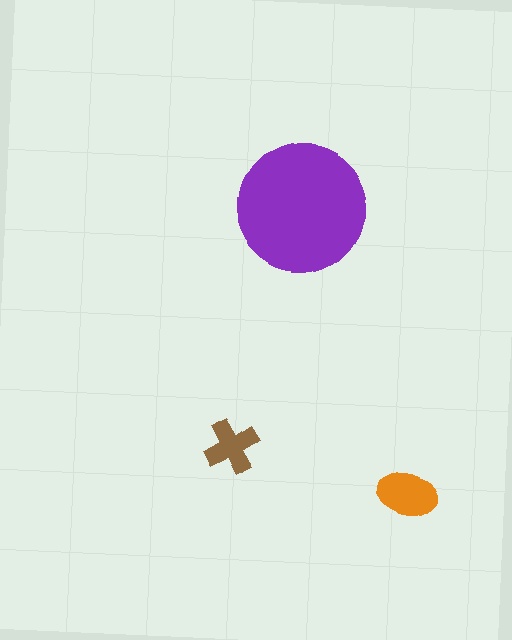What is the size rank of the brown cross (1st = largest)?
3rd.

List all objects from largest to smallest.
The purple circle, the orange ellipse, the brown cross.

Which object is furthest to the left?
The brown cross is leftmost.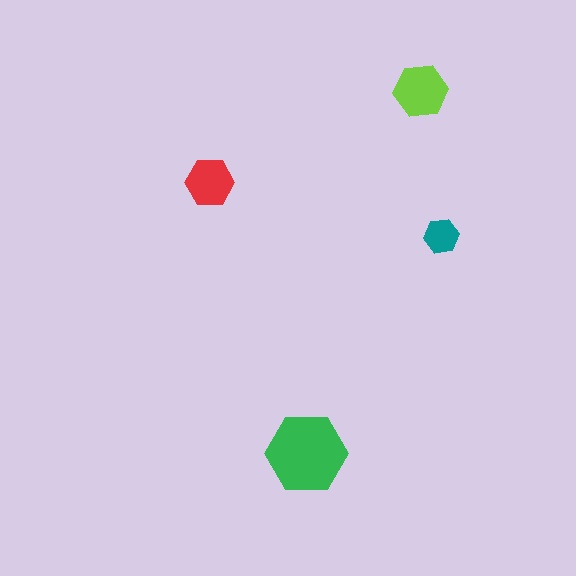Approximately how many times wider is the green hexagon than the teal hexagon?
About 2.5 times wider.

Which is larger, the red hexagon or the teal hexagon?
The red one.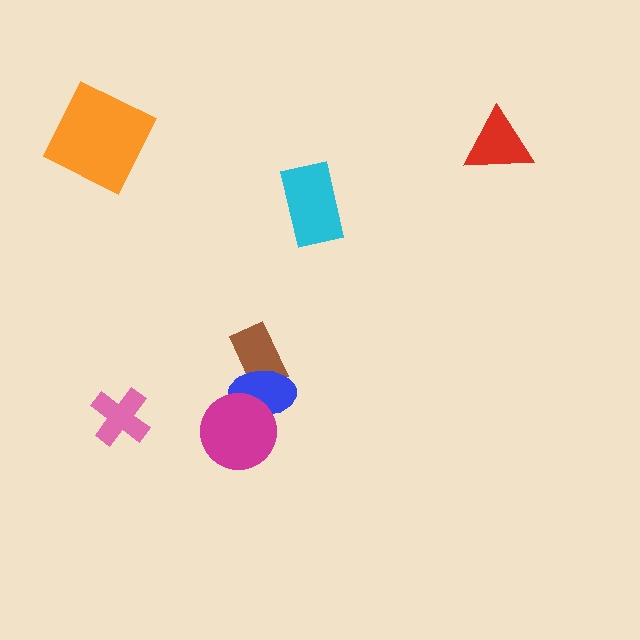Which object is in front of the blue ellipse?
The magenta circle is in front of the blue ellipse.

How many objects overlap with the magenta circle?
1 object overlaps with the magenta circle.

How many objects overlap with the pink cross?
0 objects overlap with the pink cross.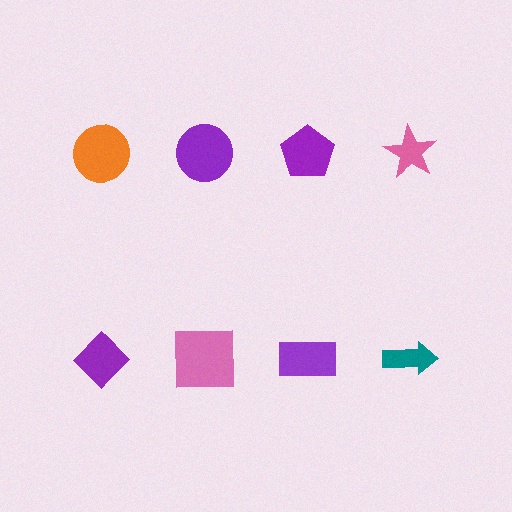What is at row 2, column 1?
A purple diamond.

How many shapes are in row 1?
4 shapes.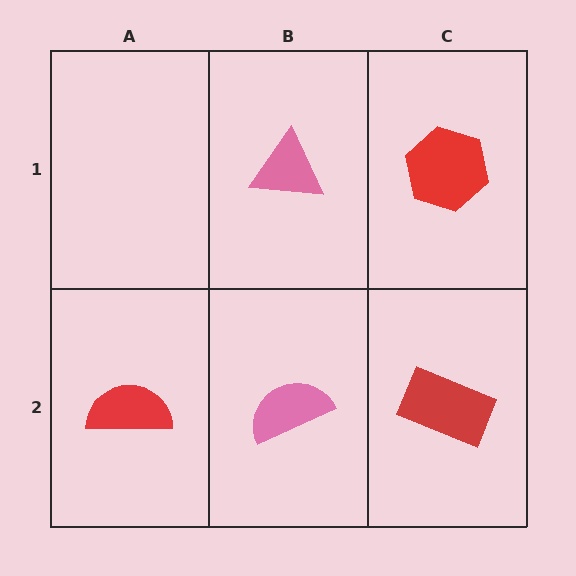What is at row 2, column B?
A pink semicircle.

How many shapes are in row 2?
3 shapes.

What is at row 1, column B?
A pink triangle.